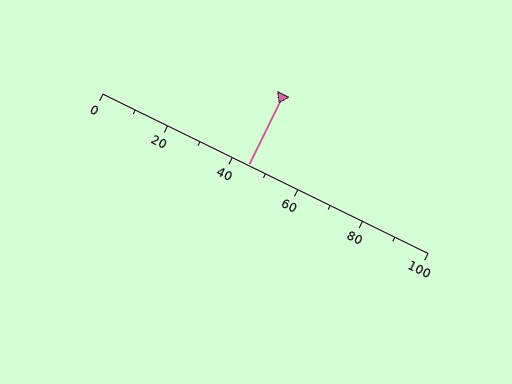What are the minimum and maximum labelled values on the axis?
The axis runs from 0 to 100.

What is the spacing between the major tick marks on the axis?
The major ticks are spaced 20 apart.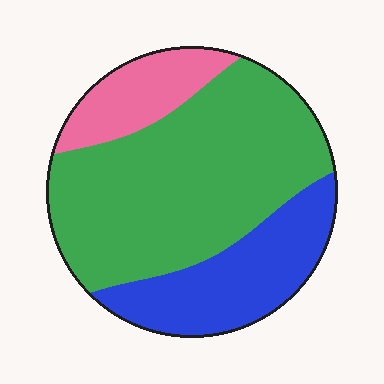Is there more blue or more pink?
Blue.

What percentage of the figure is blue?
Blue covers about 25% of the figure.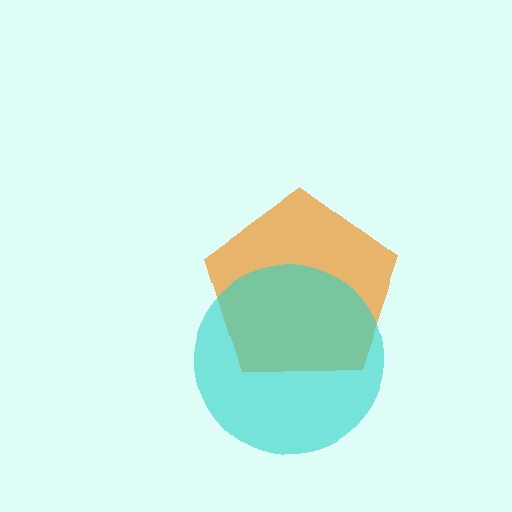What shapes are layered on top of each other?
The layered shapes are: an orange pentagon, a cyan circle.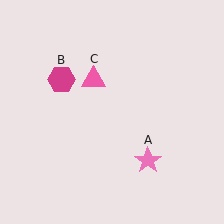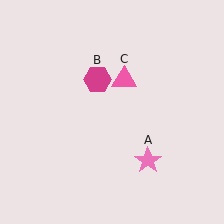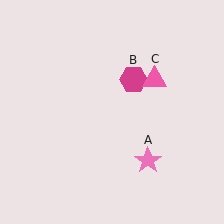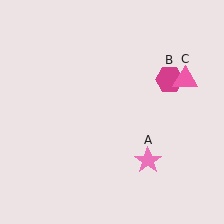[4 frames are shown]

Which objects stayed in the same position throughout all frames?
Pink star (object A) remained stationary.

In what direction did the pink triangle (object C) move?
The pink triangle (object C) moved right.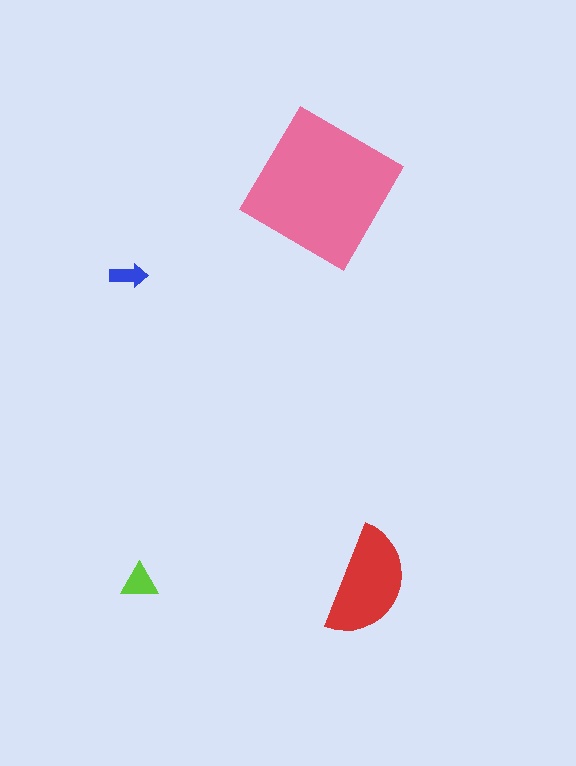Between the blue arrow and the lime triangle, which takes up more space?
The lime triangle.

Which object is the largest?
The pink diamond.